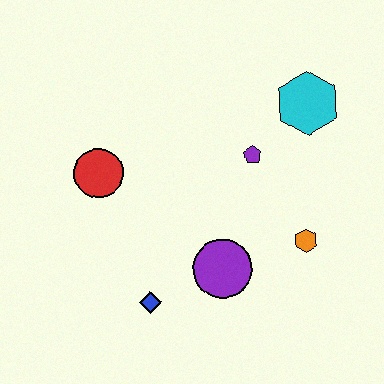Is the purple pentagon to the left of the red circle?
No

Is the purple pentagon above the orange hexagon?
Yes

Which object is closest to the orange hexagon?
The purple circle is closest to the orange hexagon.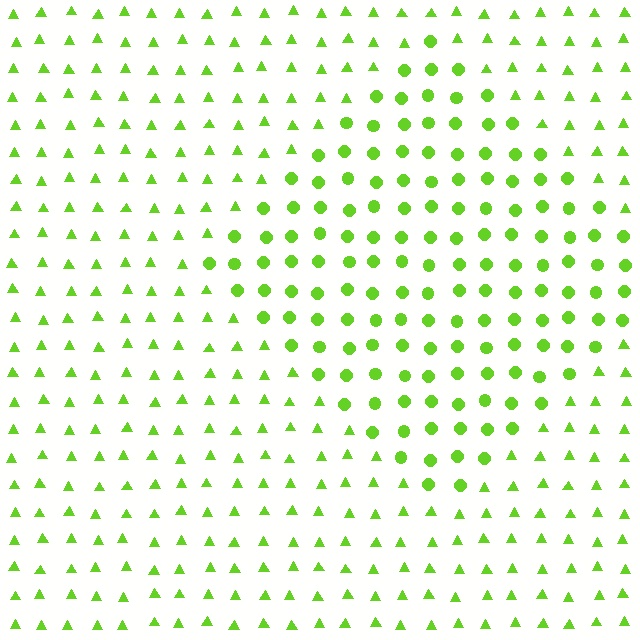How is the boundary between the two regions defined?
The boundary is defined by a change in element shape: circles inside vs. triangles outside. All elements share the same color and spacing.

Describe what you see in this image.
The image is filled with small lime elements arranged in a uniform grid. A diamond-shaped region contains circles, while the surrounding area contains triangles. The boundary is defined purely by the change in element shape.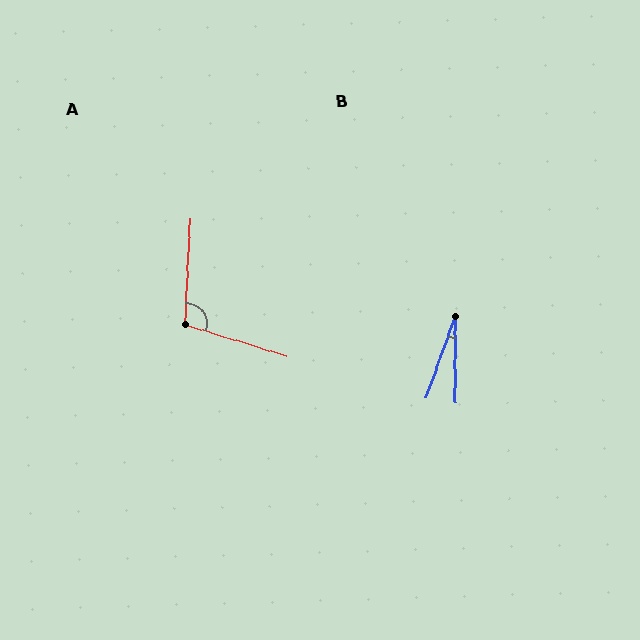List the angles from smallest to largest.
B (19°), A (104°).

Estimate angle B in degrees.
Approximately 19 degrees.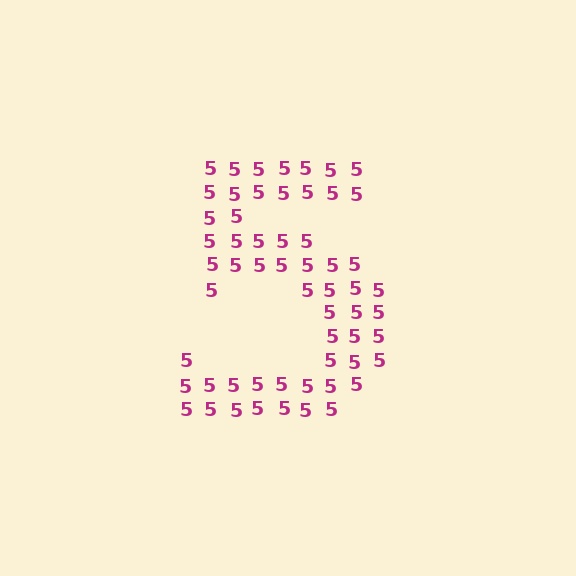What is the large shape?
The large shape is the digit 5.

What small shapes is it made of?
It is made of small digit 5's.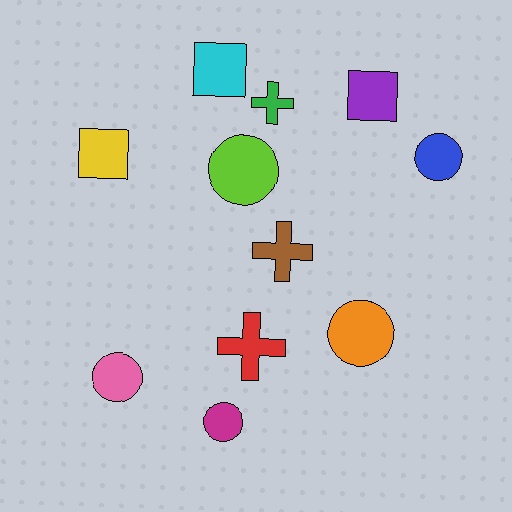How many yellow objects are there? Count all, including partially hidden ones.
There is 1 yellow object.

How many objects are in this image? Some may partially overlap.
There are 11 objects.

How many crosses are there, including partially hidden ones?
There are 3 crosses.